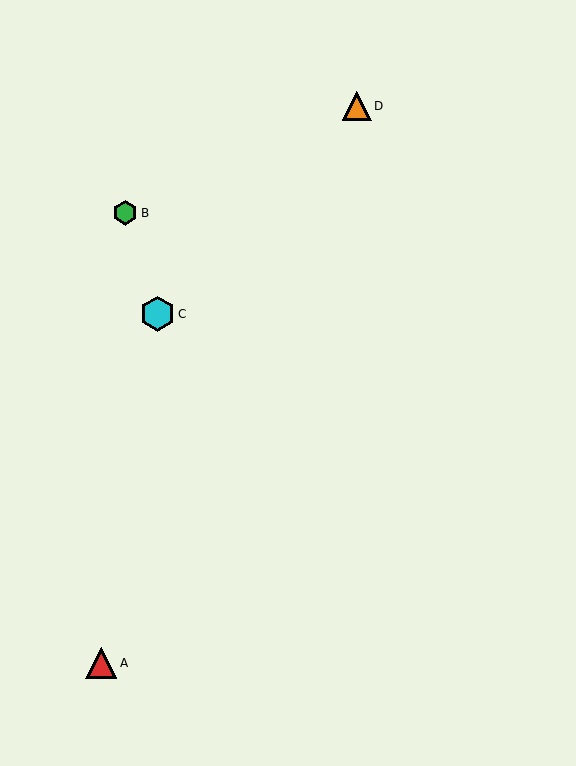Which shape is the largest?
The cyan hexagon (labeled C) is the largest.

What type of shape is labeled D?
Shape D is an orange triangle.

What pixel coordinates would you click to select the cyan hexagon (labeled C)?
Click at (157, 314) to select the cyan hexagon C.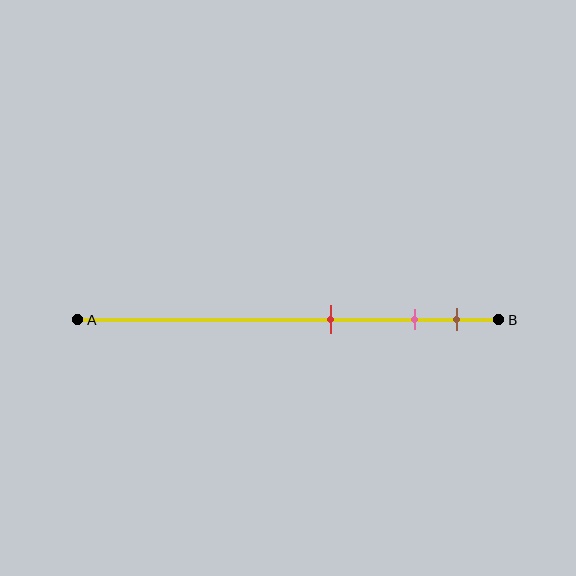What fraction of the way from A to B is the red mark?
The red mark is approximately 60% (0.6) of the way from A to B.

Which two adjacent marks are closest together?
The pink and brown marks are the closest adjacent pair.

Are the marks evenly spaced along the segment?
No, the marks are not evenly spaced.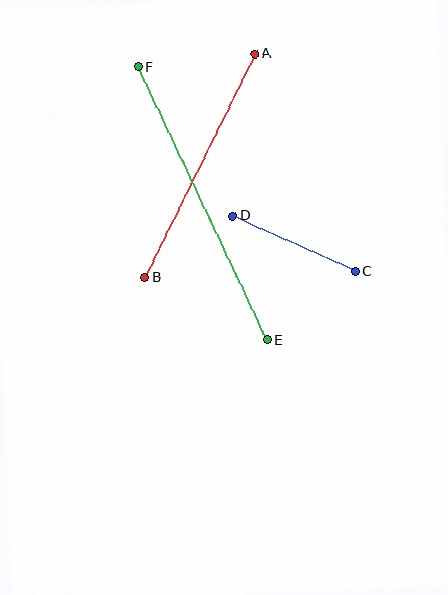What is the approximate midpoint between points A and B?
The midpoint is at approximately (200, 166) pixels.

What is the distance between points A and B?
The distance is approximately 249 pixels.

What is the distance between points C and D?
The distance is approximately 135 pixels.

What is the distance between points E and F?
The distance is approximately 302 pixels.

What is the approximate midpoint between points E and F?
The midpoint is at approximately (202, 204) pixels.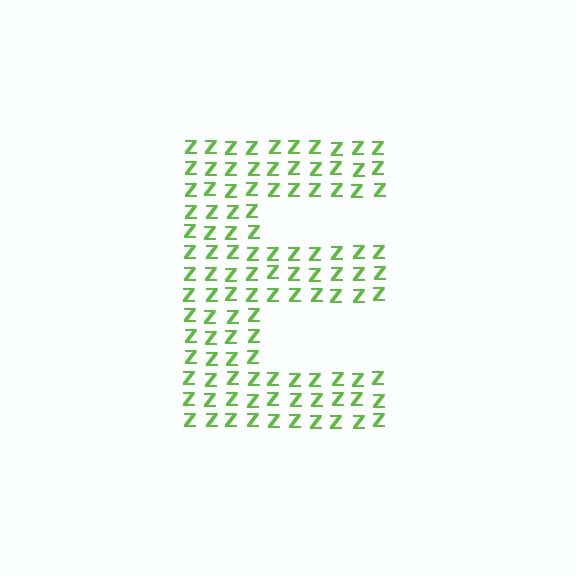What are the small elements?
The small elements are letter Z's.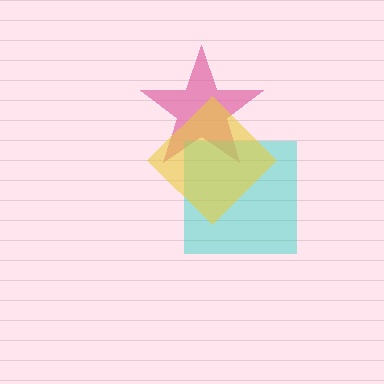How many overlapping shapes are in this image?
There are 3 overlapping shapes in the image.